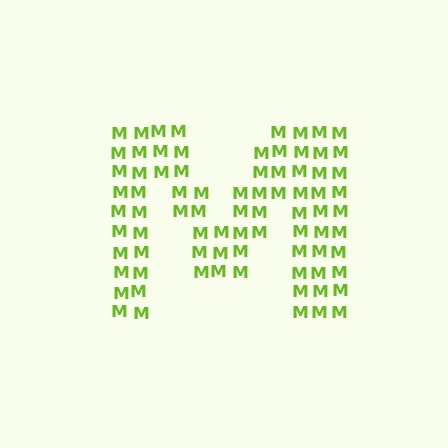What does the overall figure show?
The overall figure shows the letter M.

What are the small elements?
The small elements are letter M's.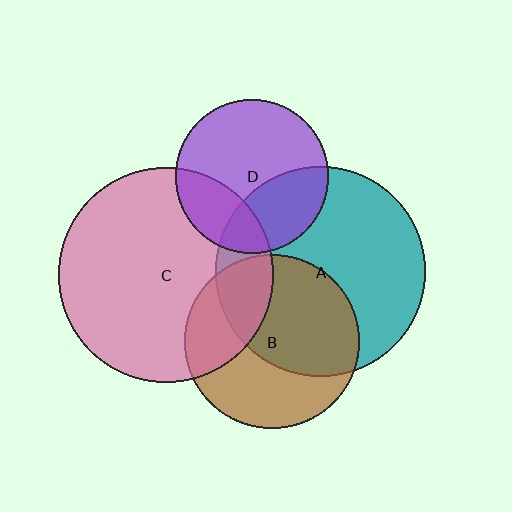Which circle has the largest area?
Circle C (pink).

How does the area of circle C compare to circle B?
Approximately 1.5 times.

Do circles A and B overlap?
Yes.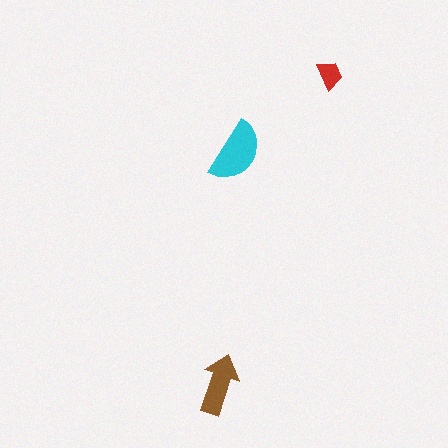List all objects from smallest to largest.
The red trapezoid, the brown arrow, the cyan semicircle.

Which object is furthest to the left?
The brown arrow is leftmost.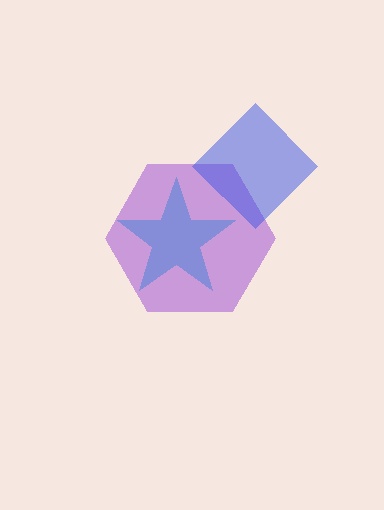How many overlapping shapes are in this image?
There are 3 overlapping shapes in the image.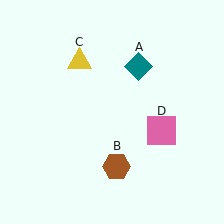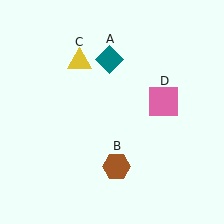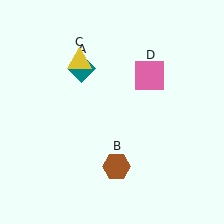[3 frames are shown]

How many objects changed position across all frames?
2 objects changed position: teal diamond (object A), pink square (object D).